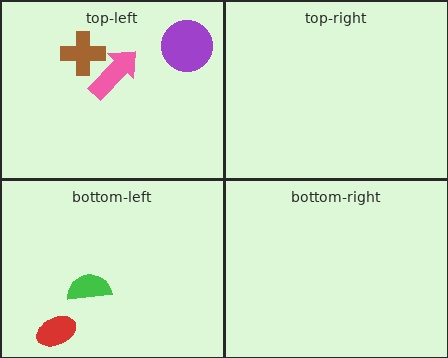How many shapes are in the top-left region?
3.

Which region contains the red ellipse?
The bottom-left region.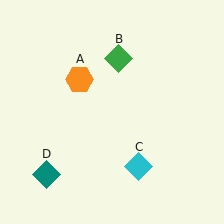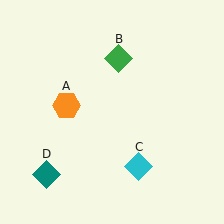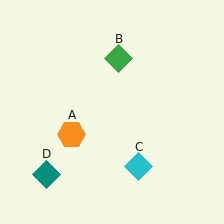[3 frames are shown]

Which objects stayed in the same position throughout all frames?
Green diamond (object B) and cyan diamond (object C) and teal diamond (object D) remained stationary.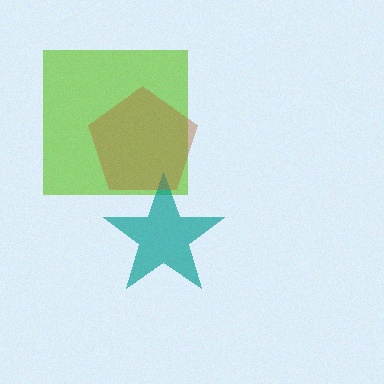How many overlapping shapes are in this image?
There are 3 overlapping shapes in the image.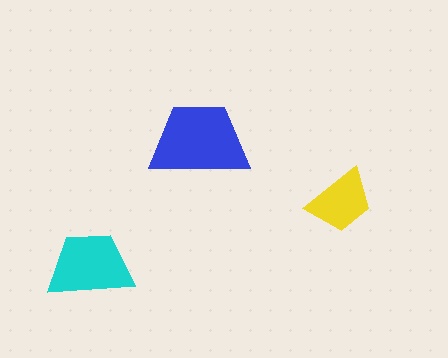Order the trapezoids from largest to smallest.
the blue one, the cyan one, the yellow one.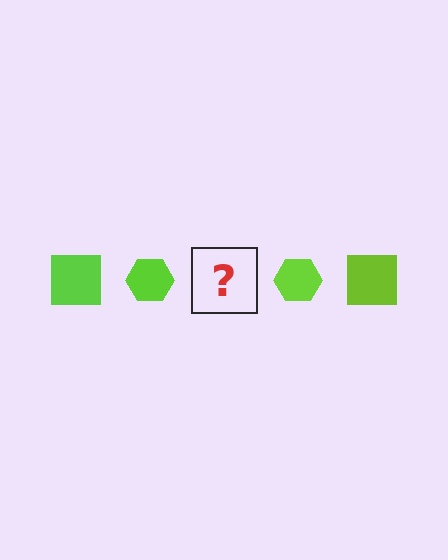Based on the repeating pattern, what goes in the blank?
The blank should be a lime square.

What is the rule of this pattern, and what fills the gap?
The rule is that the pattern cycles through square, hexagon shapes in lime. The gap should be filled with a lime square.